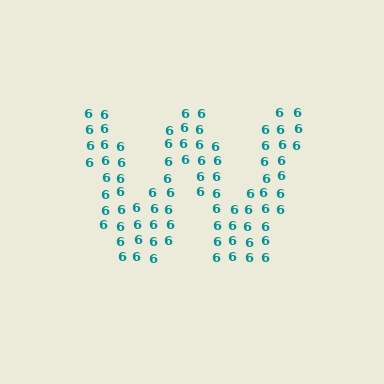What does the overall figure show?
The overall figure shows the letter W.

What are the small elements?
The small elements are digit 6's.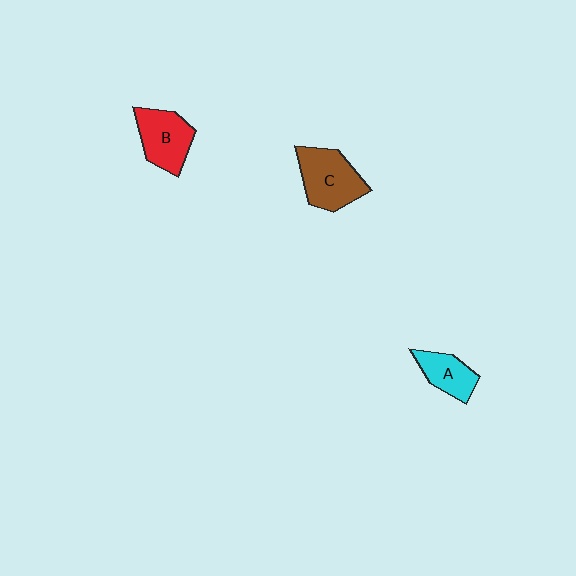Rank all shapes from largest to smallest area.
From largest to smallest: C (brown), B (red), A (cyan).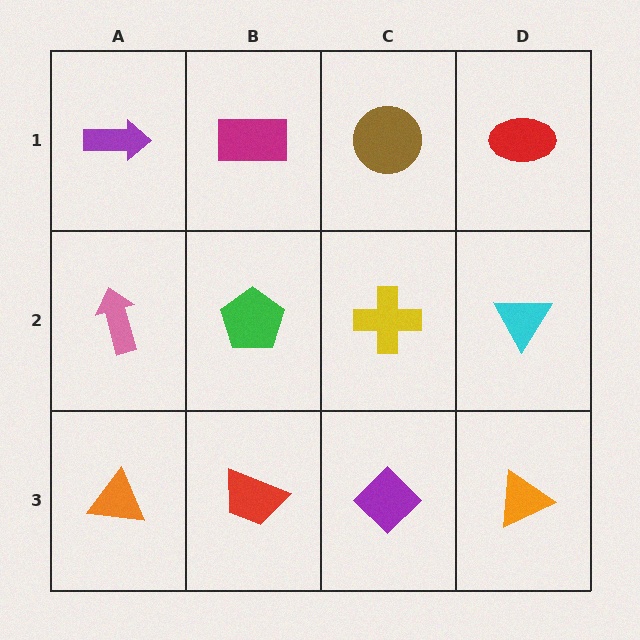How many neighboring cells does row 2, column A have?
3.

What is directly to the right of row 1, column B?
A brown circle.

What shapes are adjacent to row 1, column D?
A cyan triangle (row 2, column D), a brown circle (row 1, column C).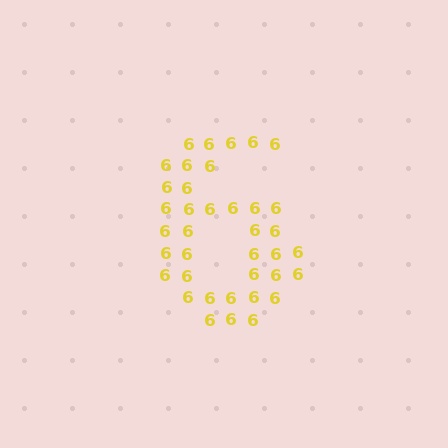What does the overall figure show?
The overall figure shows the digit 6.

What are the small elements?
The small elements are digit 6's.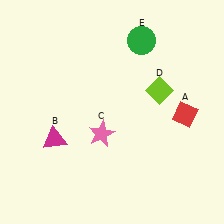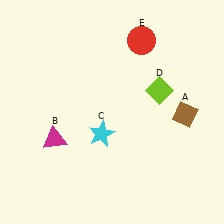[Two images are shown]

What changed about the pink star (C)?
In Image 1, C is pink. In Image 2, it changed to cyan.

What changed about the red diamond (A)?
In Image 1, A is red. In Image 2, it changed to brown.